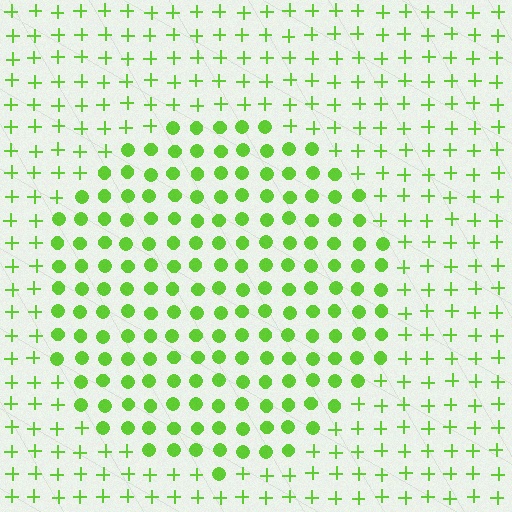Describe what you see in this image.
The image is filled with small lime elements arranged in a uniform grid. A circle-shaped region contains circles, while the surrounding area contains plus signs. The boundary is defined purely by the change in element shape.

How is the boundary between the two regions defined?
The boundary is defined by a change in element shape: circles inside vs. plus signs outside. All elements share the same color and spacing.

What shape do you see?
I see a circle.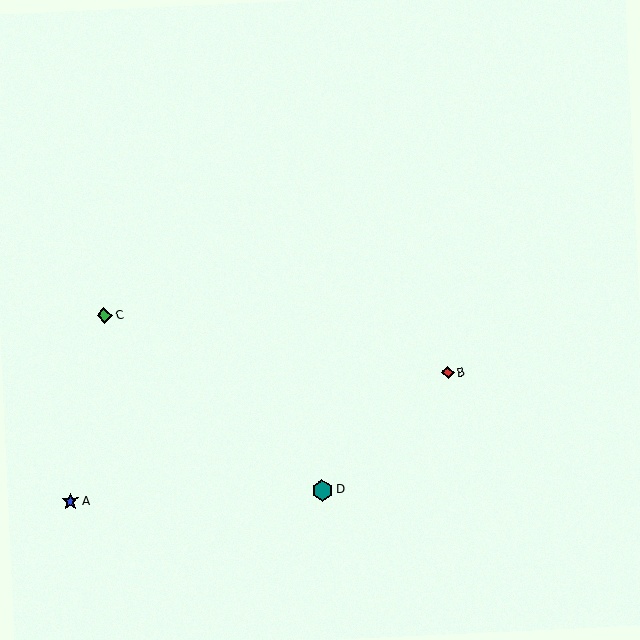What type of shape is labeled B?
Shape B is a red diamond.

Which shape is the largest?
The teal hexagon (labeled D) is the largest.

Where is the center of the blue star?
The center of the blue star is at (70, 501).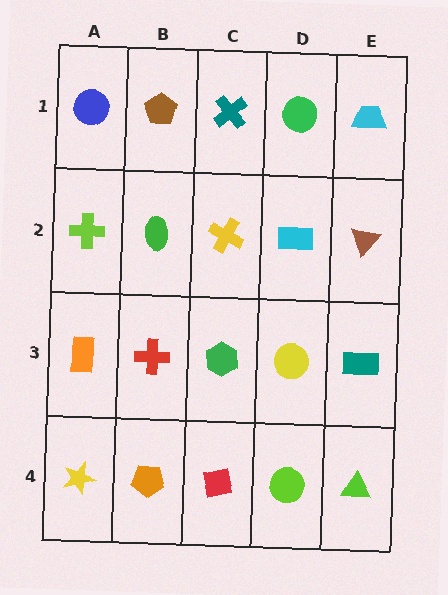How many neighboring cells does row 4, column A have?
2.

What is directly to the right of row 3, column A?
A red cross.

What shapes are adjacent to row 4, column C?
A green hexagon (row 3, column C), an orange pentagon (row 4, column B), a lime circle (row 4, column D).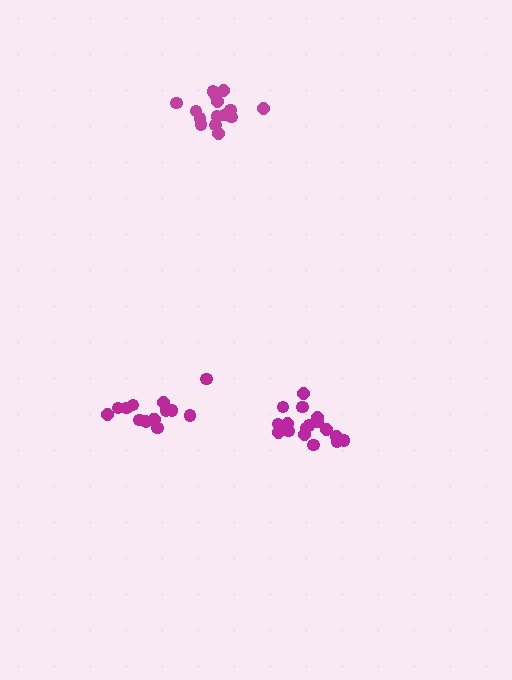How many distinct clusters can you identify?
There are 3 distinct clusters.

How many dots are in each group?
Group 1: 16 dots, Group 2: 14 dots, Group 3: 17 dots (47 total).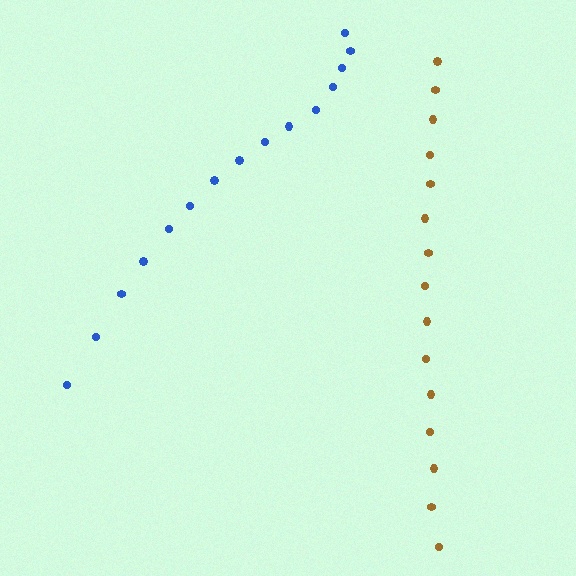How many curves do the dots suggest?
There are 2 distinct paths.